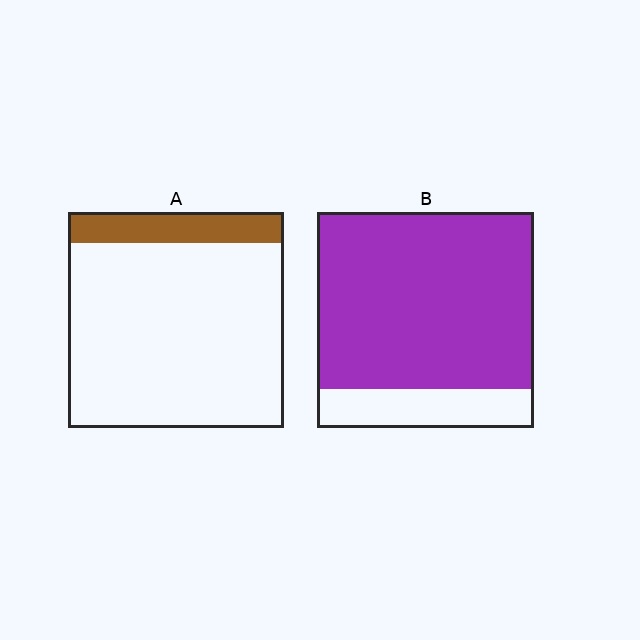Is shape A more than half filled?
No.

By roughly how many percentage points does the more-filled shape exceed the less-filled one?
By roughly 70 percentage points (B over A).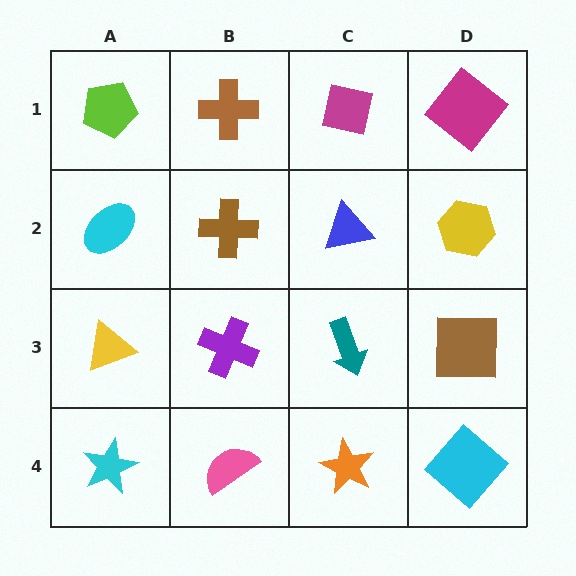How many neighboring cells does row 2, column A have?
3.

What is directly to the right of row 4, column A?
A pink semicircle.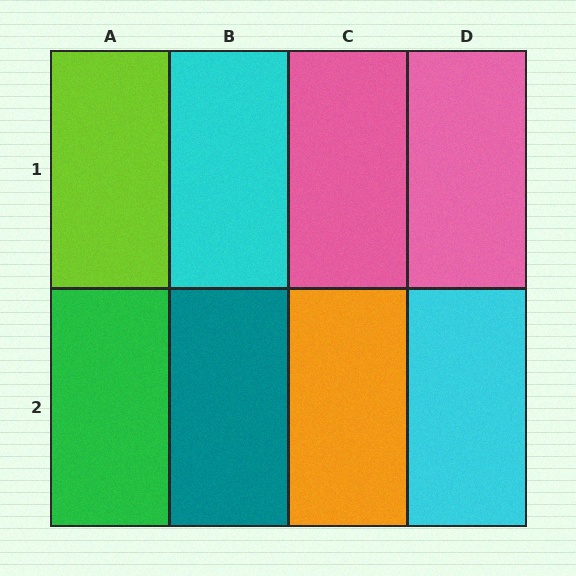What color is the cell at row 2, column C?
Orange.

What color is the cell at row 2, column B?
Teal.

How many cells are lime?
1 cell is lime.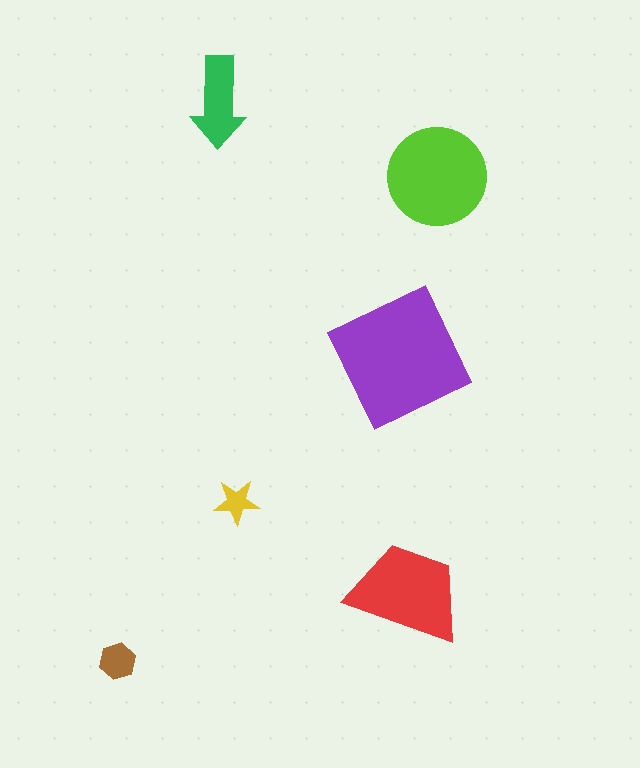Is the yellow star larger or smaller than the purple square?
Smaller.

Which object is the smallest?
The yellow star.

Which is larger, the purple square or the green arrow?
The purple square.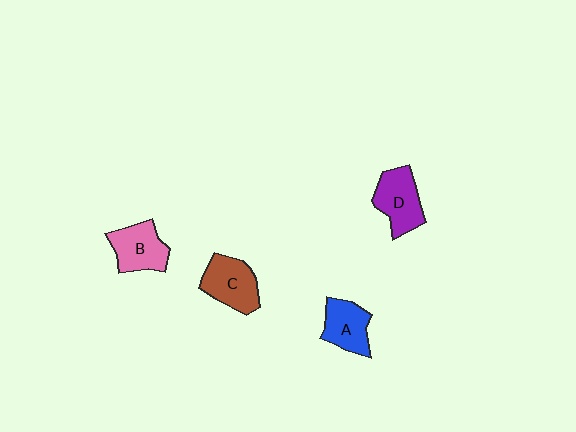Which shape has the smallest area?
Shape A (blue).